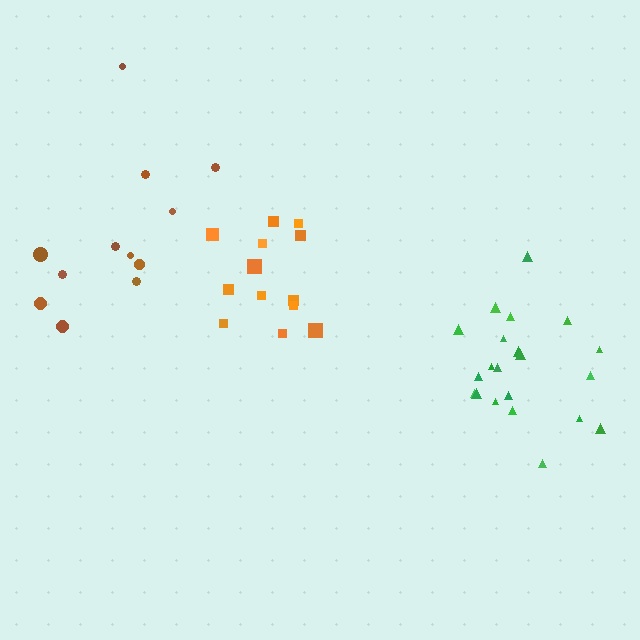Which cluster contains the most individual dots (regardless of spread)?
Green (21).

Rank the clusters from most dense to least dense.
orange, green, brown.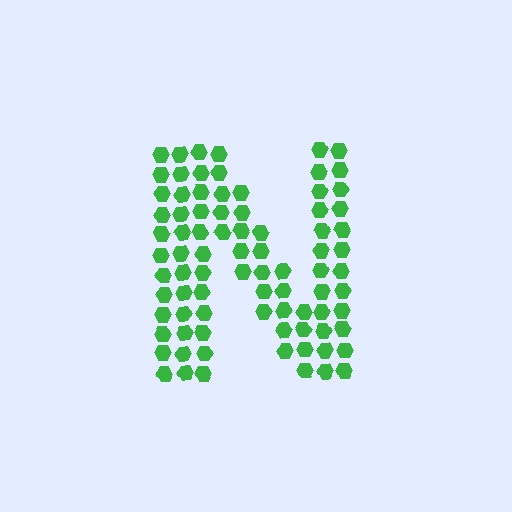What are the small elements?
The small elements are hexagons.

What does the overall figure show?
The overall figure shows the letter N.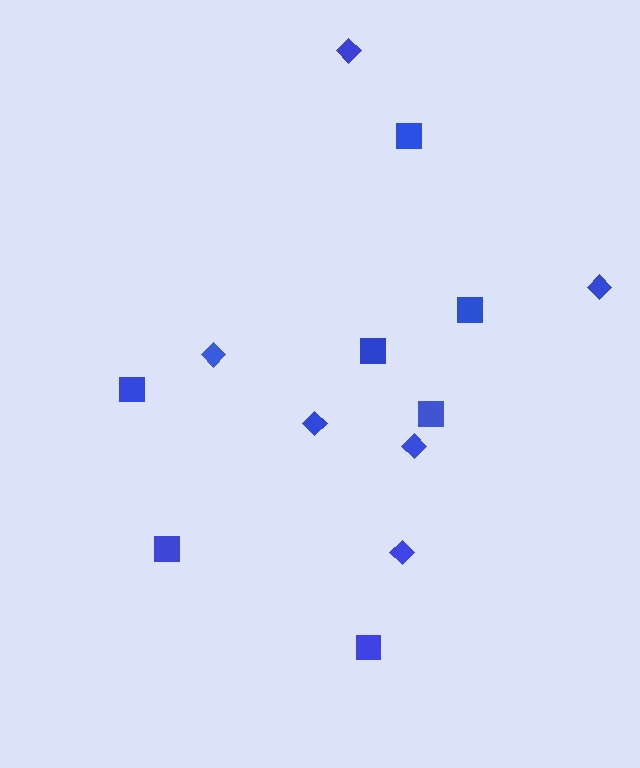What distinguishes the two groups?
There are 2 groups: one group of diamonds (6) and one group of squares (7).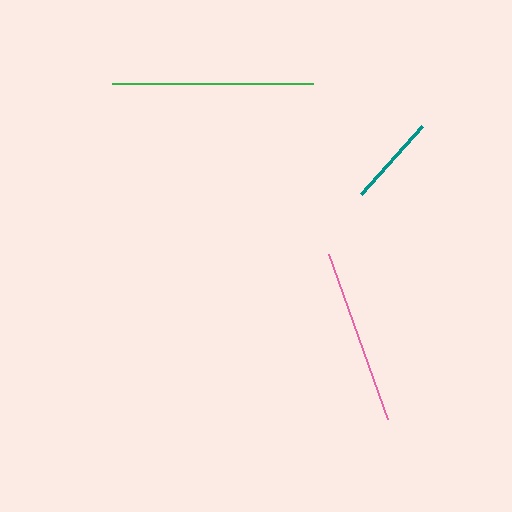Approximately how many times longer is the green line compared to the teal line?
The green line is approximately 2.2 times the length of the teal line.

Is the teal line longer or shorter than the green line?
The green line is longer than the teal line.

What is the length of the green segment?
The green segment is approximately 201 pixels long.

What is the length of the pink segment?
The pink segment is approximately 175 pixels long.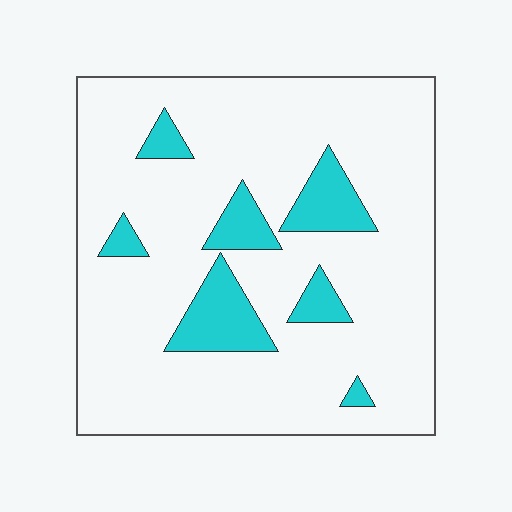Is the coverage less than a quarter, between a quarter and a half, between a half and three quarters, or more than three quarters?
Less than a quarter.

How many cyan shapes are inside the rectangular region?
7.